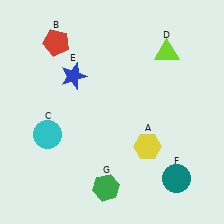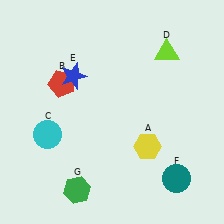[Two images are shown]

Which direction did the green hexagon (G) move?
The green hexagon (G) moved left.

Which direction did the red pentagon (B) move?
The red pentagon (B) moved down.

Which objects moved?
The objects that moved are: the red pentagon (B), the green hexagon (G).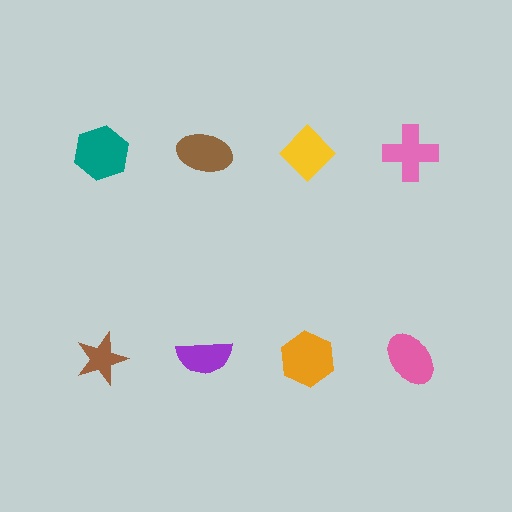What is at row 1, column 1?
A teal hexagon.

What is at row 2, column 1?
A brown star.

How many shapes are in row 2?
4 shapes.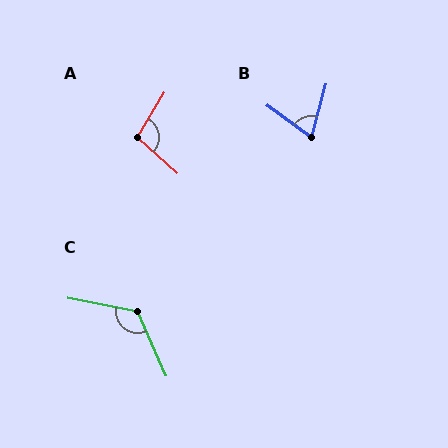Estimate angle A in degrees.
Approximately 101 degrees.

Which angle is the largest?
C, at approximately 125 degrees.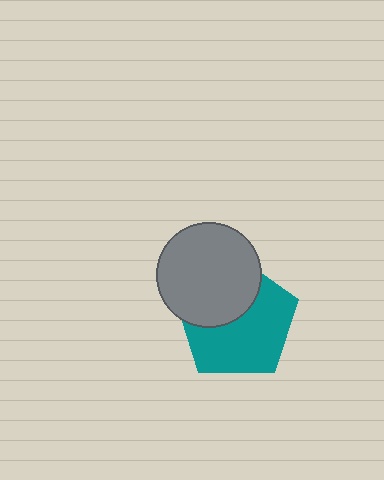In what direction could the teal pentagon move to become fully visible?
The teal pentagon could move toward the lower-right. That would shift it out from behind the gray circle entirely.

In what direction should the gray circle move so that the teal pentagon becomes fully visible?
The gray circle should move toward the upper-left. That is the shortest direction to clear the overlap and leave the teal pentagon fully visible.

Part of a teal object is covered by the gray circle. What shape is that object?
It is a pentagon.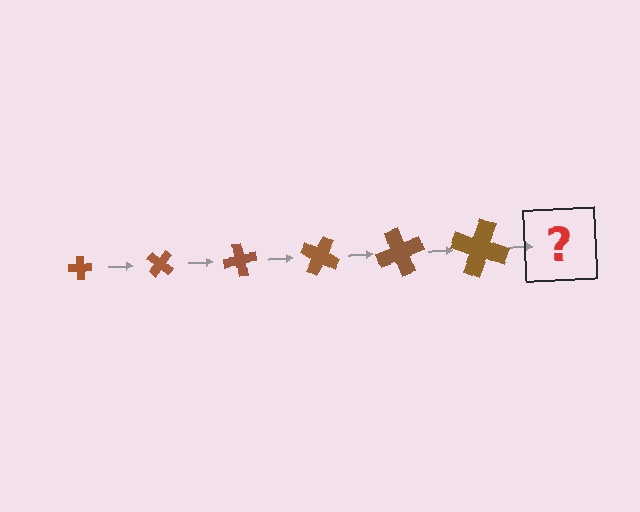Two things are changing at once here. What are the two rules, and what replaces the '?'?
The two rules are that the cross grows larger each step and it rotates 40 degrees each step. The '?' should be a cross, larger than the previous one and rotated 240 degrees from the start.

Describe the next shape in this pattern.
It should be a cross, larger than the previous one and rotated 240 degrees from the start.